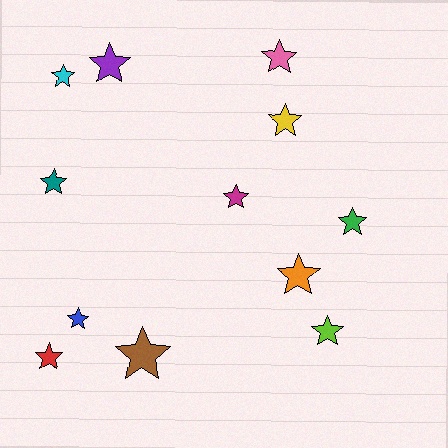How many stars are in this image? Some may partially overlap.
There are 12 stars.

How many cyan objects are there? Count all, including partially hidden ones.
There is 1 cyan object.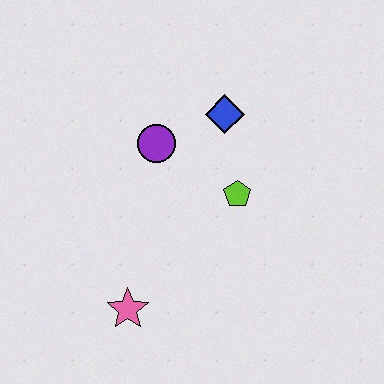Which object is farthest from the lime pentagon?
The pink star is farthest from the lime pentagon.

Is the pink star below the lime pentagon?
Yes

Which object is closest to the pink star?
The lime pentagon is closest to the pink star.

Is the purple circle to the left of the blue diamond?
Yes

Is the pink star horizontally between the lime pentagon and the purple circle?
No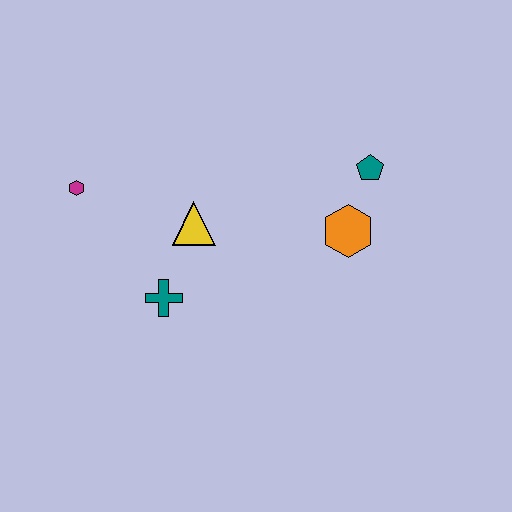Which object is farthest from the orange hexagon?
The magenta hexagon is farthest from the orange hexagon.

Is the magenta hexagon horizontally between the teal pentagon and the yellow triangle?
No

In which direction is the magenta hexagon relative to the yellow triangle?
The magenta hexagon is to the left of the yellow triangle.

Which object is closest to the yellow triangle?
The teal cross is closest to the yellow triangle.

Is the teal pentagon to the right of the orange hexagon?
Yes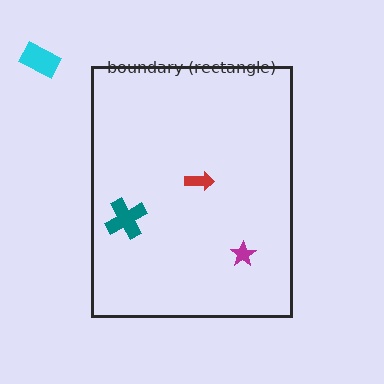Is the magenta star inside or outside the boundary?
Inside.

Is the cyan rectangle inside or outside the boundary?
Outside.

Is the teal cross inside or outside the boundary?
Inside.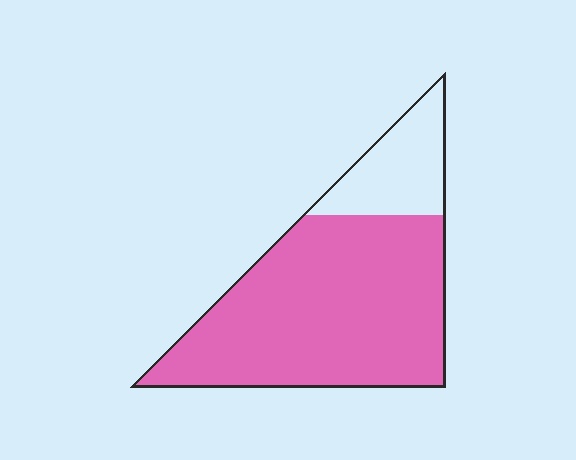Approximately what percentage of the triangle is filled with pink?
Approximately 80%.